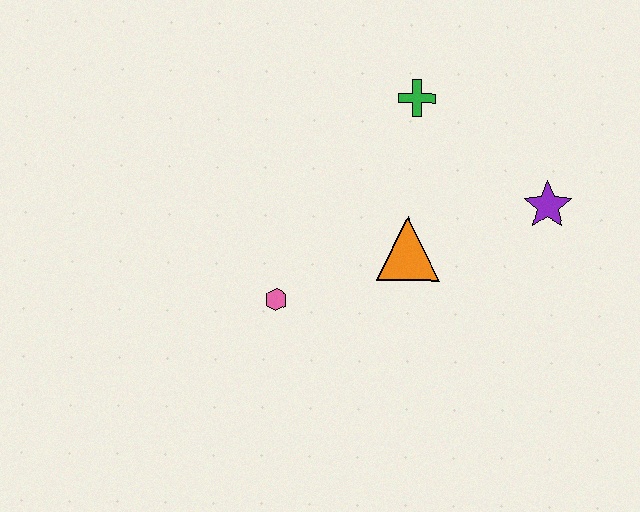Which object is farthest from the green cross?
The pink hexagon is farthest from the green cross.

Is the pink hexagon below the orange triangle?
Yes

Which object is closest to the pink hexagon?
The orange triangle is closest to the pink hexagon.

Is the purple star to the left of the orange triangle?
No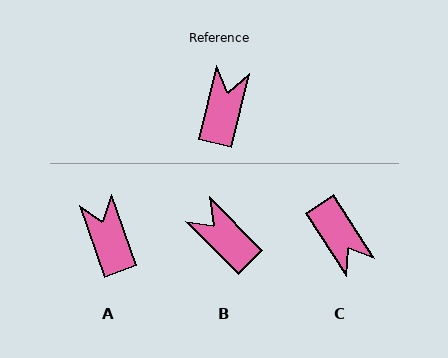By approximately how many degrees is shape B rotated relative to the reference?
Approximately 59 degrees counter-clockwise.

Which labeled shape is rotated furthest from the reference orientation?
C, about 134 degrees away.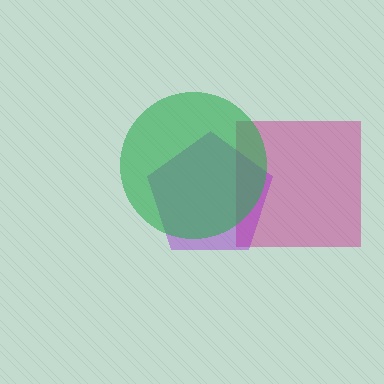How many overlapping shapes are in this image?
There are 3 overlapping shapes in the image.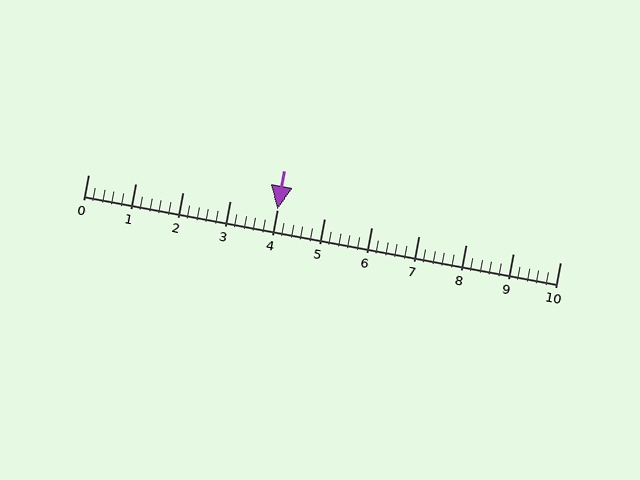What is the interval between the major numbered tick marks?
The major tick marks are spaced 1 units apart.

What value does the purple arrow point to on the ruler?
The purple arrow points to approximately 4.0.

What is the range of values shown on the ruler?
The ruler shows values from 0 to 10.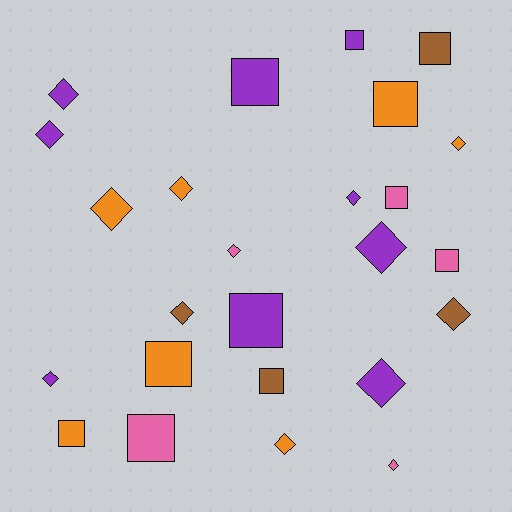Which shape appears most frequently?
Diamond, with 14 objects.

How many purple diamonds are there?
There are 6 purple diamonds.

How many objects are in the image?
There are 25 objects.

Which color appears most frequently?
Purple, with 9 objects.